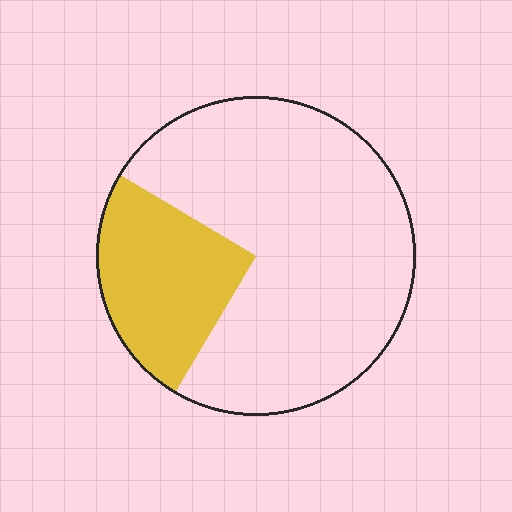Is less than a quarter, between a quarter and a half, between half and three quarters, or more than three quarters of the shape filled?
Between a quarter and a half.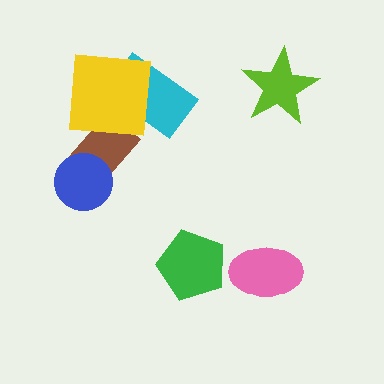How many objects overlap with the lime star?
0 objects overlap with the lime star.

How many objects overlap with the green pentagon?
0 objects overlap with the green pentagon.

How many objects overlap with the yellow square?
2 objects overlap with the yellow square.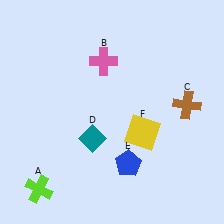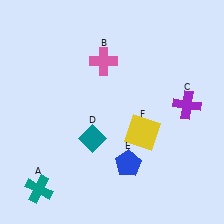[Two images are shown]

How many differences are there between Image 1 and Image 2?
There are 2 differences between the two images.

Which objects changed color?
A changed from lime to teal. C changed from brown to purple.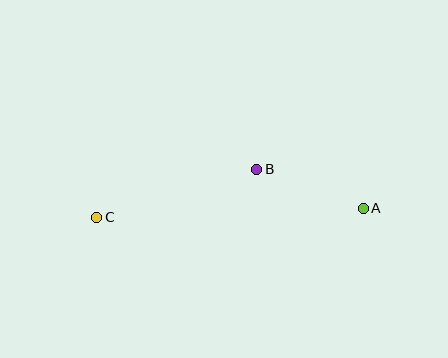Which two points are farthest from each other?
Points A and C are farthest from each other.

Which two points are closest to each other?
Points A and B are closest to each other.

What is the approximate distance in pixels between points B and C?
The distance between B and C is approximately 167 pixels.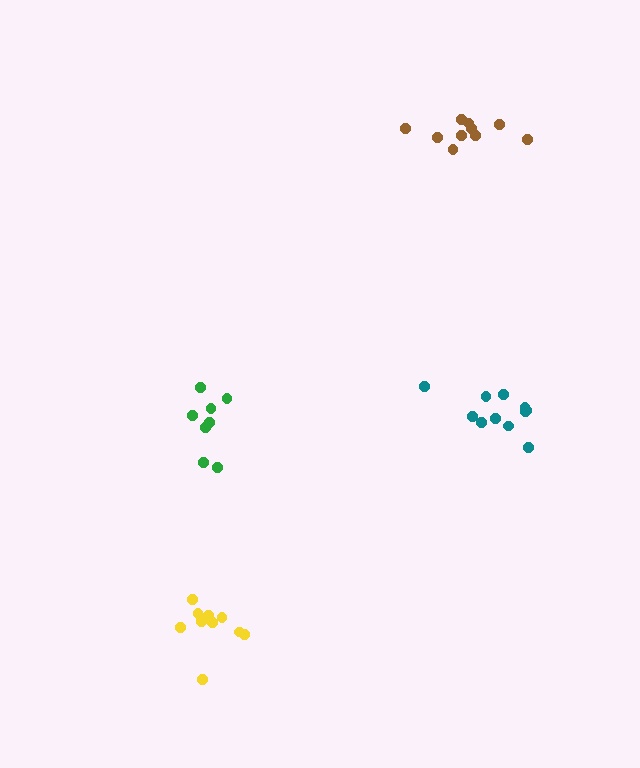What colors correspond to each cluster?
The clusters are colored: yellow, green, teal, brown.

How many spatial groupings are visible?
There are 4 spatial groupings.